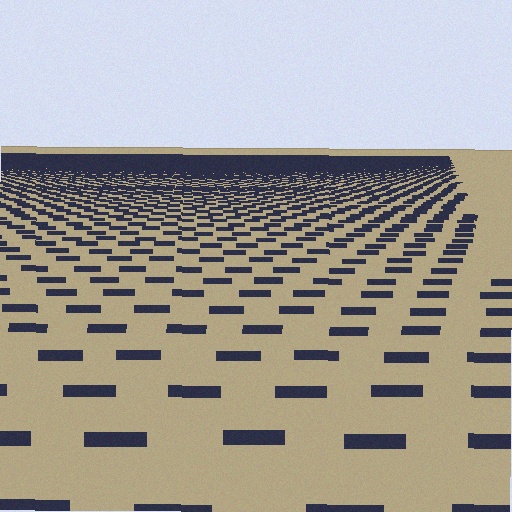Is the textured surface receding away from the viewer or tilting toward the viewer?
The surface is receding away from the viewer. Texture elements get smaller and denser toward the top.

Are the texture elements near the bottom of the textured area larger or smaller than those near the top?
Larger. Near the bottom, elements are closer to the viewer and appear at a bigger on-screen size.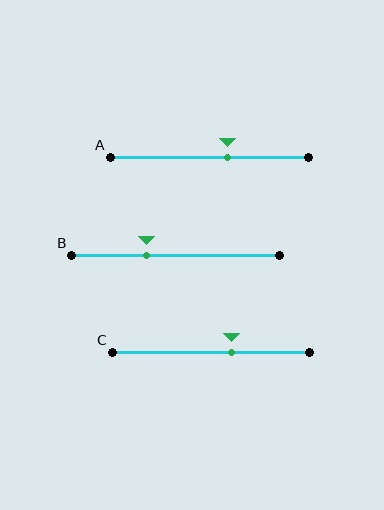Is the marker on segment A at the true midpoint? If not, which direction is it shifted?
No, the marker on segment A is shifted to the right by about 9% of the segment length.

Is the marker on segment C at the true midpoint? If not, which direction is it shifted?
No, the marker on segment C is shifted to the right by about 11% of the segment length.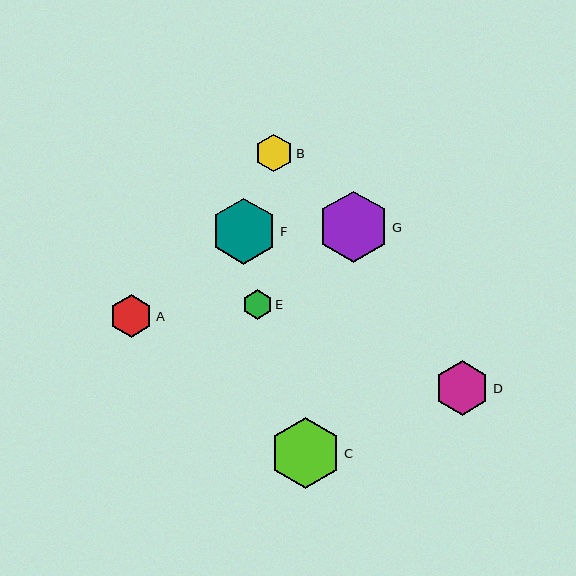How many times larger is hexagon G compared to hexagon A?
Hexagon G is approximately 1.7 times the size of hexagon A.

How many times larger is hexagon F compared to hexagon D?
Hexagon F is approximately 1.2 times the size of hexagon D.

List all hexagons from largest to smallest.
From largest to smallest: C, G, F, D, A, B, E.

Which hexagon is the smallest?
Hexagon E is the smallest with a size of approximately 29 pixels.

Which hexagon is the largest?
Hexagon C is the largest with a size of approximately 72 pixels.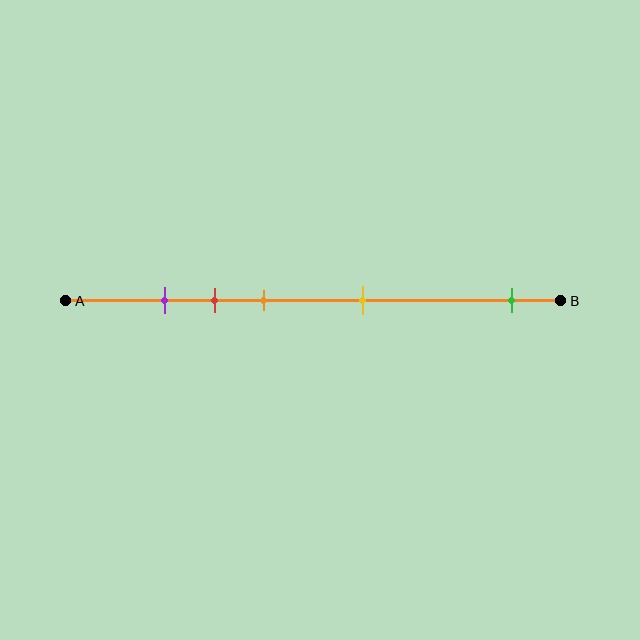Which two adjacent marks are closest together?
The purple and red marks are the closest adjacent pair.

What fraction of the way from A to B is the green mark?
The green mark is approximately 90% (0.9) of the way from A to B.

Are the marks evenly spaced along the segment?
No, the marks are not evenly spaced.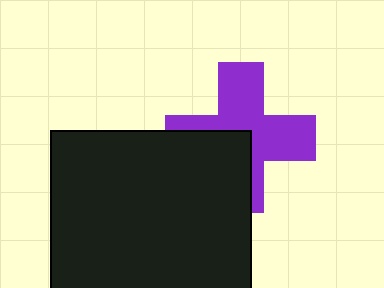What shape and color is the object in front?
The object in front is a black square.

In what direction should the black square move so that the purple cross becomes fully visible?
The black square should move toward the lower-left. That is the shortest direction to clear the overlap and leave the purple cross fully visible.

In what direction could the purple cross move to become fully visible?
The purple cross could move toward the upper-right. That would shift it out from behind the black square entirely.